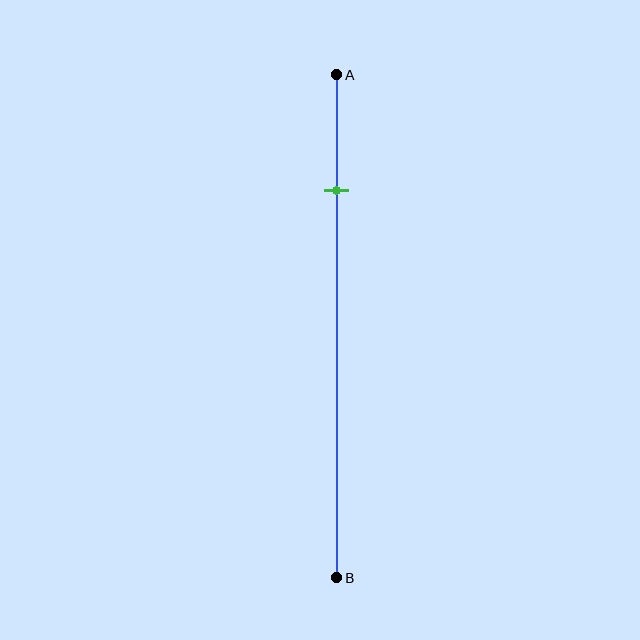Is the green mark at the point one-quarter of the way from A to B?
Yes, the mark is approximately at the one-quarter point.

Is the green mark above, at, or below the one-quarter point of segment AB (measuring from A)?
The green mark is approximately at the one-quarter point of segment AB.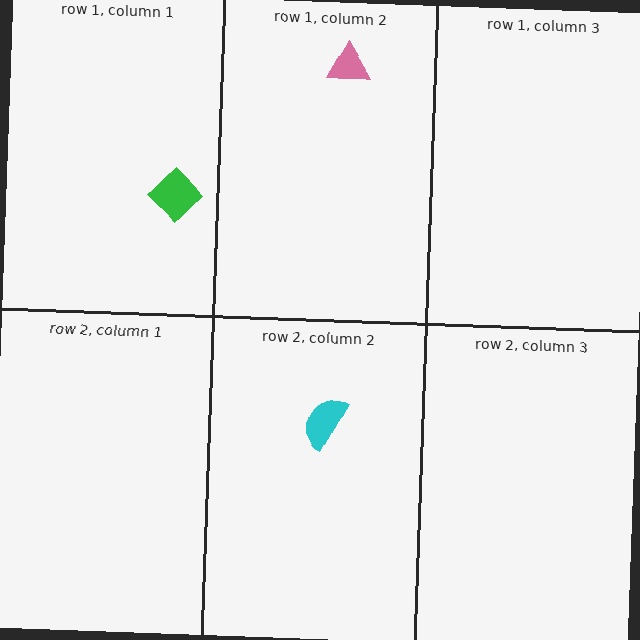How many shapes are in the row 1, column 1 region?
1.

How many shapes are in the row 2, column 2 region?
1.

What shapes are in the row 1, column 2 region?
The pink triangle.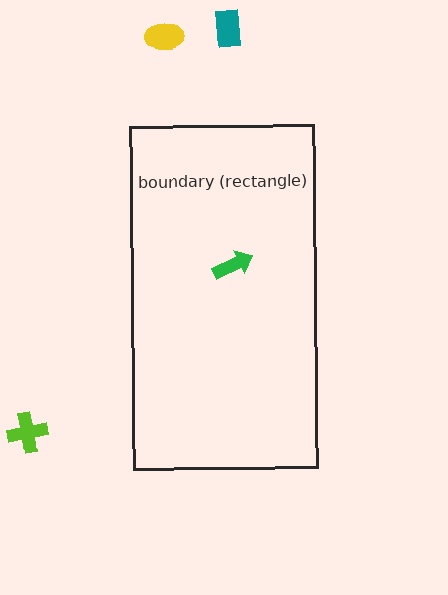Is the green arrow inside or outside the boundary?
Inside.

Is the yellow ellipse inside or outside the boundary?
Outside.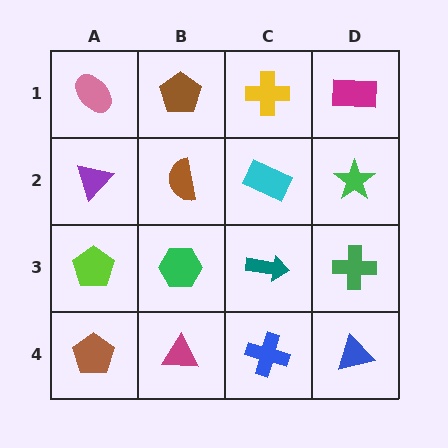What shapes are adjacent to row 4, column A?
A lime pentagon (row 3, column A), a magenta triangle (row 4, column B).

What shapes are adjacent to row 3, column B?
A brown semicircle (row 2, column B), a magenta triangle (row 4, column B), a lime pentagon (row 3, column A), a teal arrow (row 3, column C).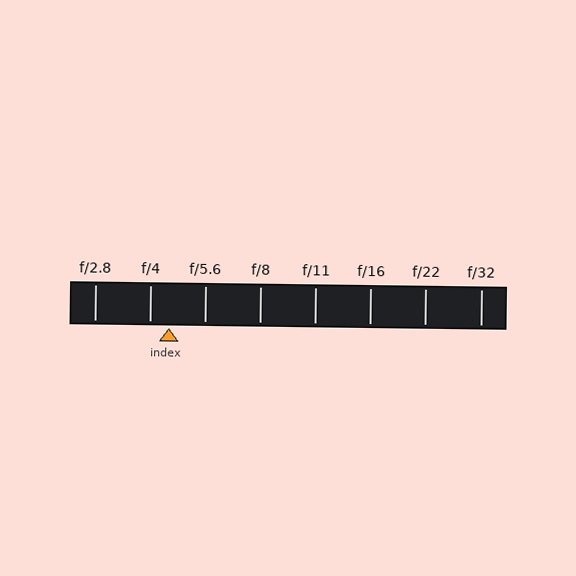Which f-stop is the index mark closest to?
The index mark is closest to f/4.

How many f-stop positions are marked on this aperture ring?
There are 8 f-stop positions marked.